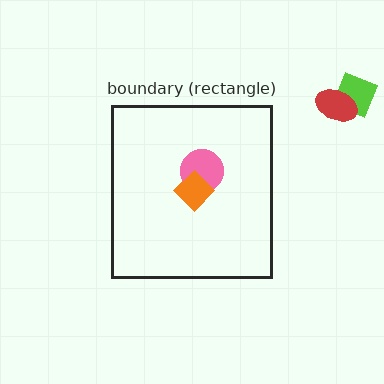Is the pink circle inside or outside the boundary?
Inside.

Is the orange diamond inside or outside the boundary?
Inside.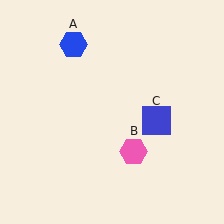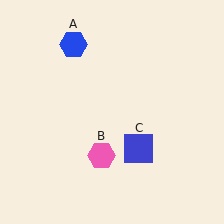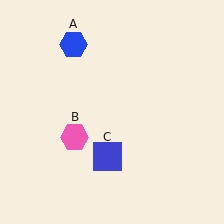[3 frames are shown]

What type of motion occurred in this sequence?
The pink hexagon (object B), blue square (object C) rotated clockwise around the center of the scene.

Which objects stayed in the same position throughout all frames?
Blue hexagon (object A) remained stationary.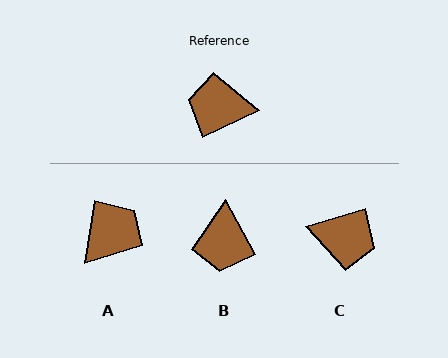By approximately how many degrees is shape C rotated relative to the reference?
Approximately 172 degrees counter-clockwise.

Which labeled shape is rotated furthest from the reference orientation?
C, about 172 degrees away.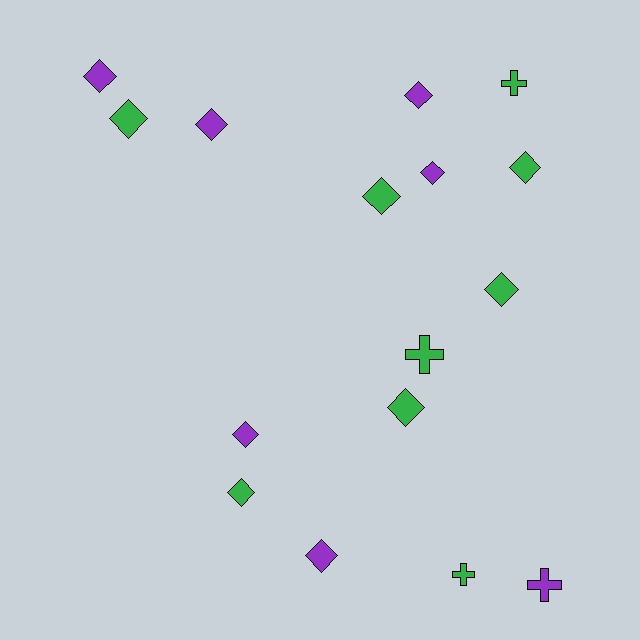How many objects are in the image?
There are 16 objects.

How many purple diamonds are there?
There are 6 purple diamonds.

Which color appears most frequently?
Green, with 9 objects.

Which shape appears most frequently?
Diamond, with 12 objects.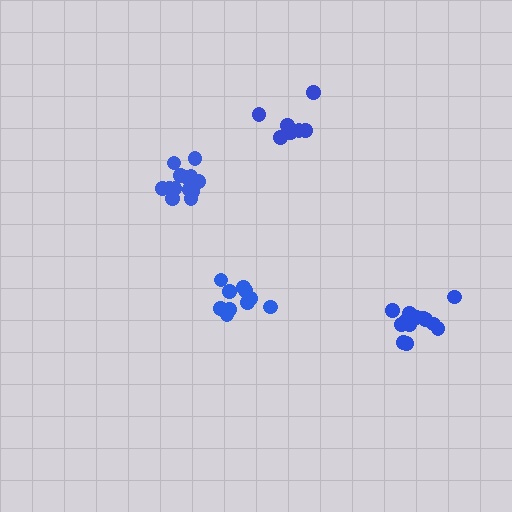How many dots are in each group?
Group 1: 14 dots, Group 2: 10 dots, Group 3: 14 dots, Group 4: 8 dots (46 total).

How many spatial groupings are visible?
There are 4 spatial groupings.